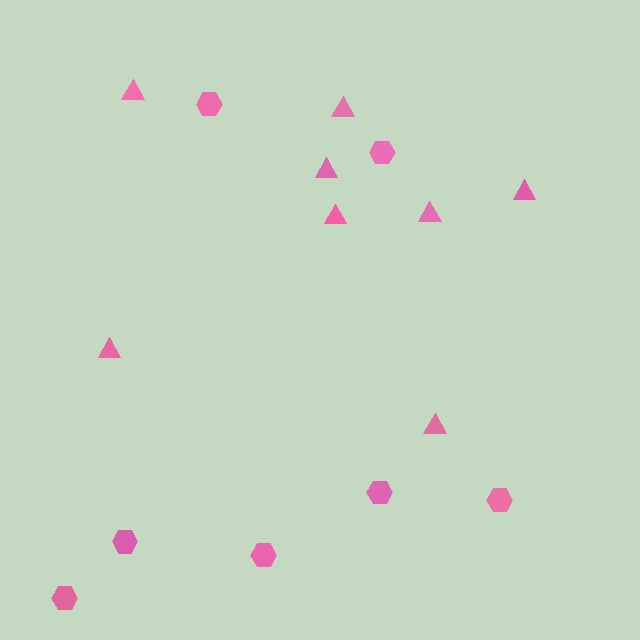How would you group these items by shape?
There are 2 groups: one group of hexagons (7) and one group of triangles (8).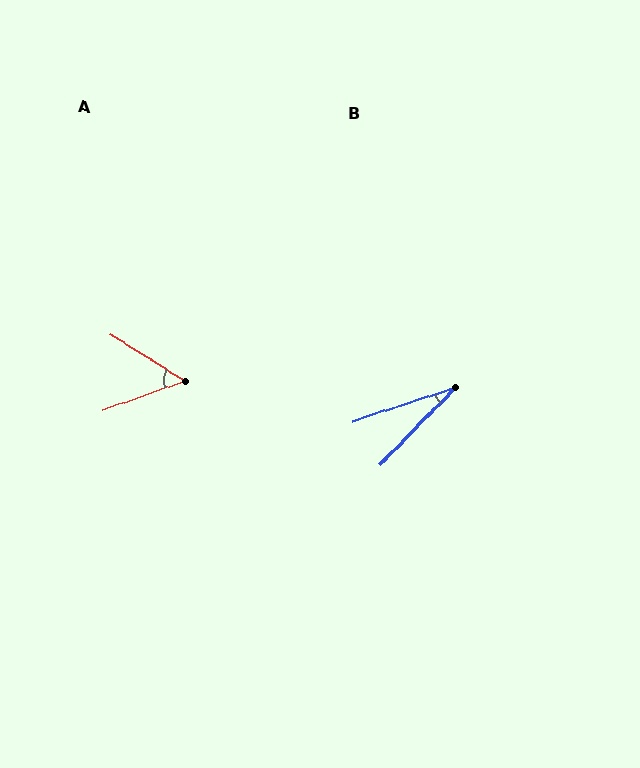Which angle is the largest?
A, at approximately 52 degrees.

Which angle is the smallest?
B, at approximately 27 degrees.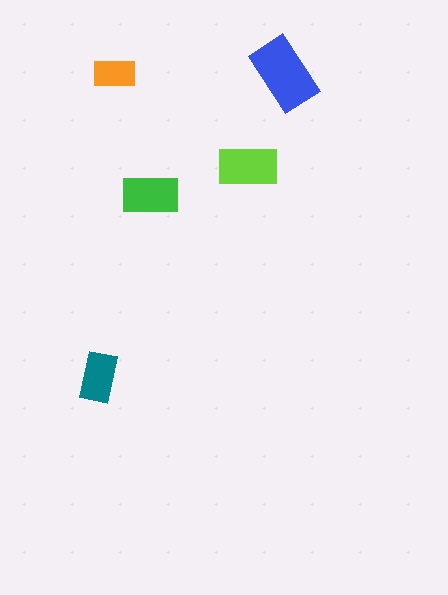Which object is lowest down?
The teal rectangle is bottommost.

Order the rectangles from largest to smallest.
the blue one, the lime one, the green one, the teal one, the orange one.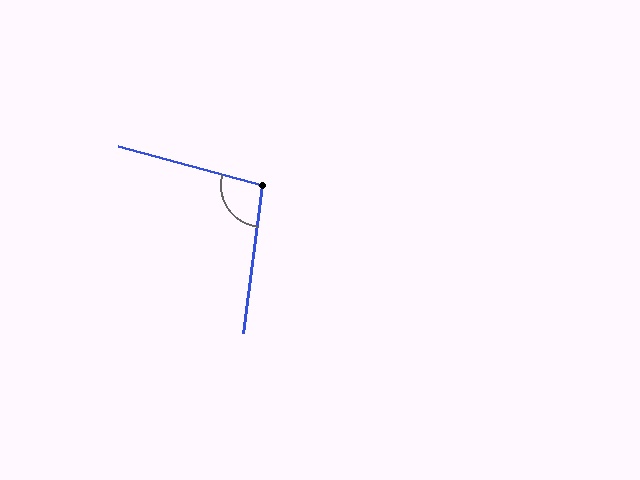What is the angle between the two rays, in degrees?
Approximately 98 degrees.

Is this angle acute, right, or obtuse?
It is obtuse.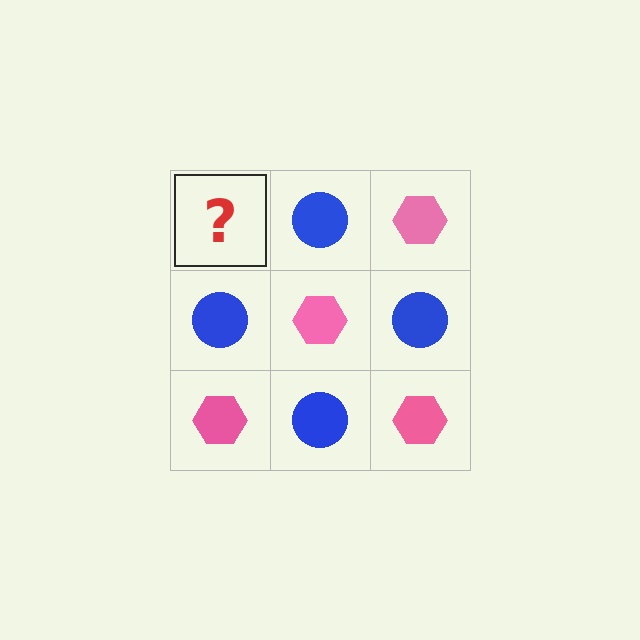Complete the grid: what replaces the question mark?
The question mark should be replaced with a pink hexagon.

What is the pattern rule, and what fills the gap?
The rule is that it alternates pink hexagon and blue circle in a checkerboard pattern. The gap should be filled with a pink hexagon.